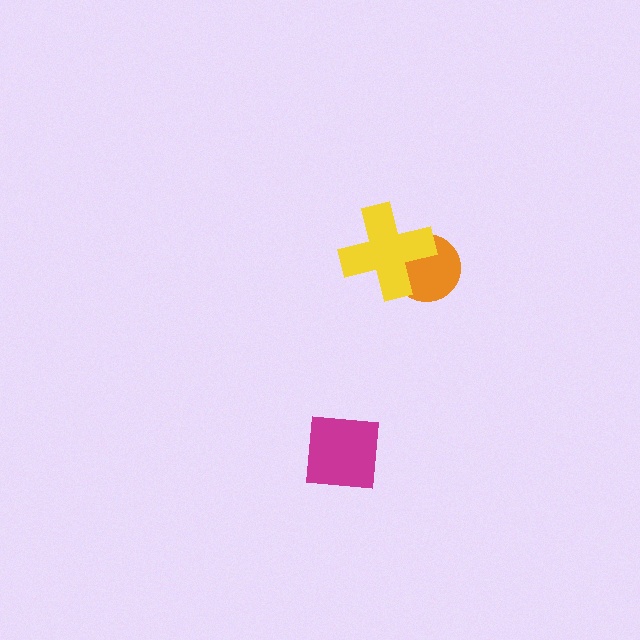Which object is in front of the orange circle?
The yellow cross is in front of the orange circle.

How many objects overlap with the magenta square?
0 objects overlap with the magenta square.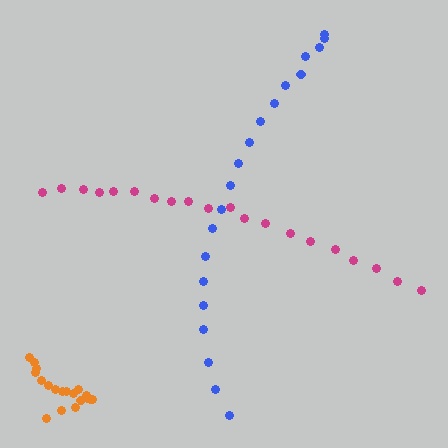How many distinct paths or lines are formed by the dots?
There are 3 distinct paths.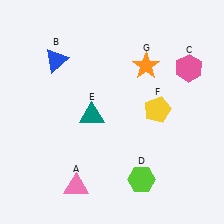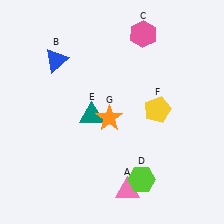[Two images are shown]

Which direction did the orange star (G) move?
The orange star (G) moved down.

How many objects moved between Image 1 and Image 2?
3 objects moved between the two images.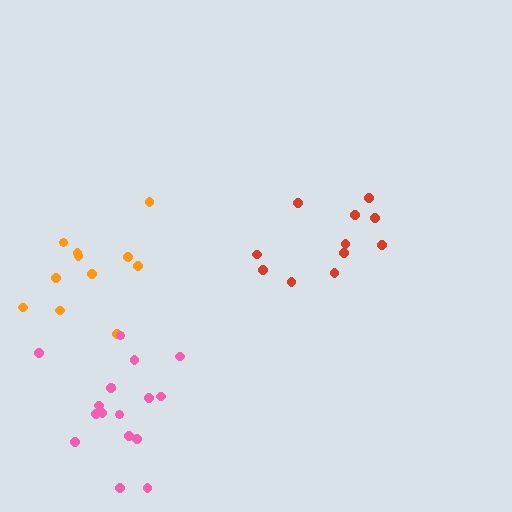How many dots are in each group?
Group 1: 11 dots, Group 2: 11 dots, Group 3: 17 dots (39 total).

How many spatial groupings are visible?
There are 3 spatial groupings.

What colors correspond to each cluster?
The clusters are colored: orange, red, pink.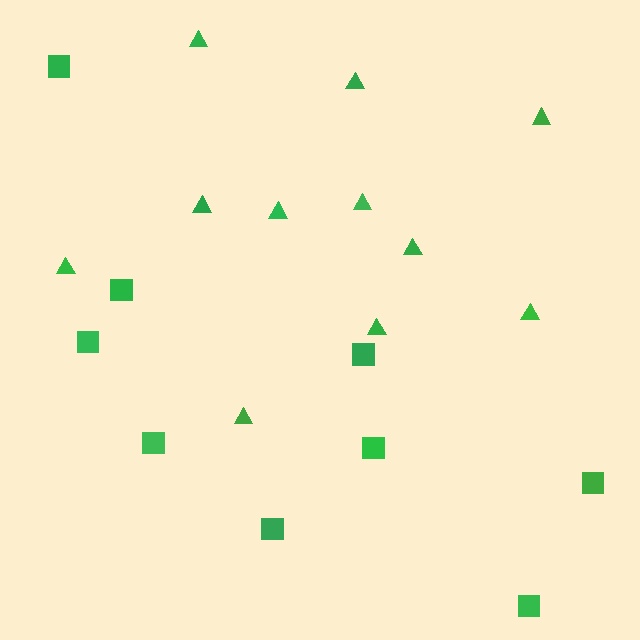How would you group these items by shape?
There are 2 groups: one group of triangles (11) and one group of squares (9).